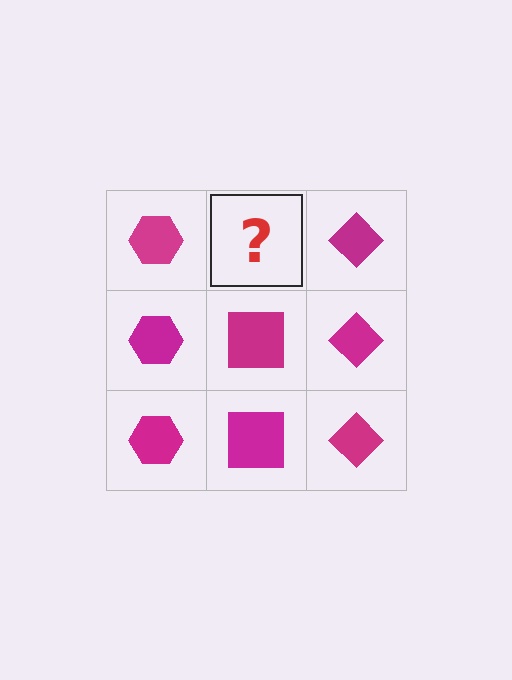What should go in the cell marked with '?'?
The missing cell should contain a magenta square.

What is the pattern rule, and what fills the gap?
The rule is that each column has a consistent shape. The gap should be filled with a magenta square.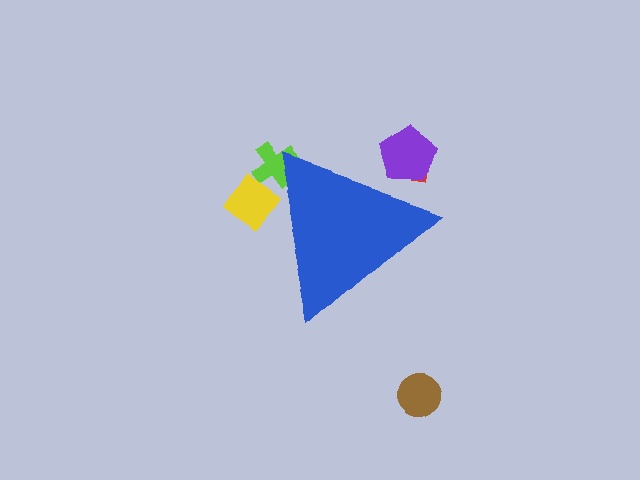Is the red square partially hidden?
Yes, the red square is partially hidden behind the blue triangle.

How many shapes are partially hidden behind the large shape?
4 shapes are partially hidden.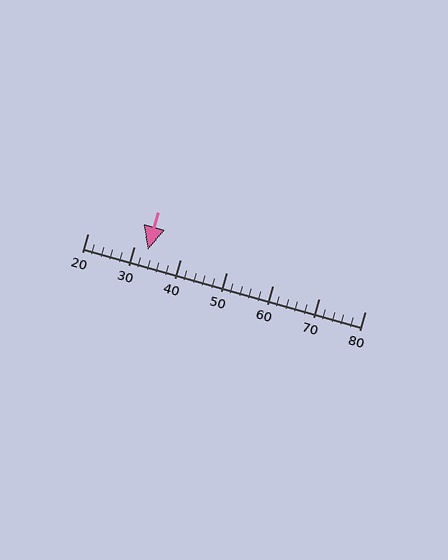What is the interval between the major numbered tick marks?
The major tick marks are spaced 10 units apart.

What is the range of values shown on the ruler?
The ruler shows values from 20 to 80.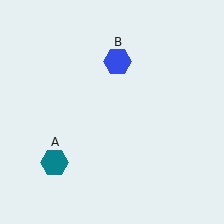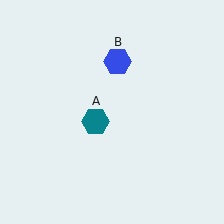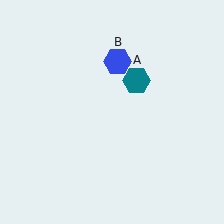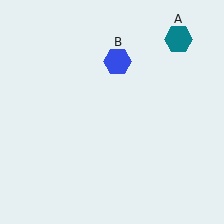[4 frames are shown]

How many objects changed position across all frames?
1 object changed position: teal hexagon (object A).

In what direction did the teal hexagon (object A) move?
The teal hexagon (object A) moved up and to the right.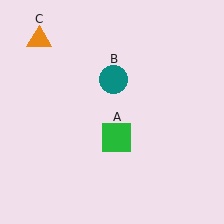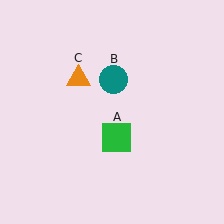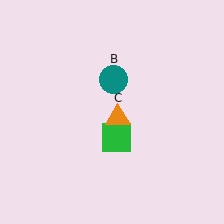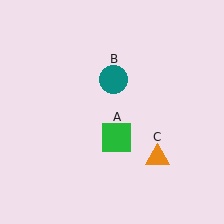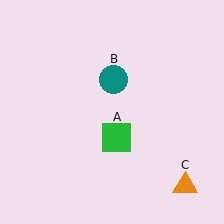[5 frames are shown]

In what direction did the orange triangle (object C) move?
The orange triangle (object C) moved down and to the right.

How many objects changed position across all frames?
1 object changed position: orange triangle (object C).